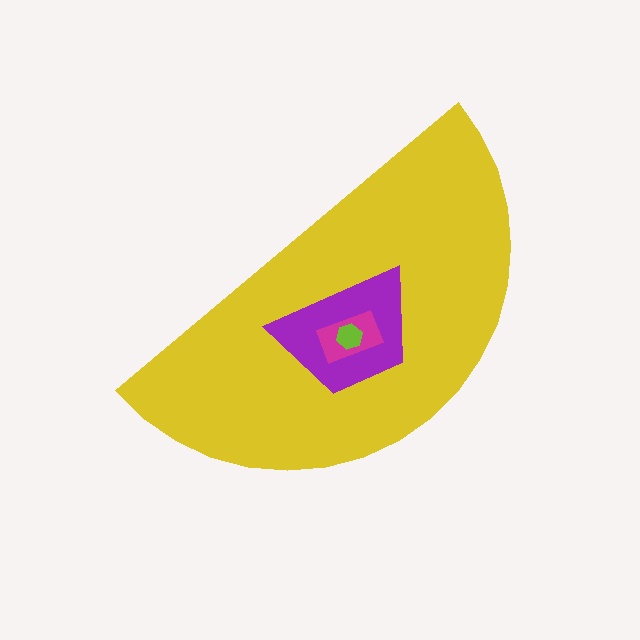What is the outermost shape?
The yellow semicircle.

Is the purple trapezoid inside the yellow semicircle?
Yes.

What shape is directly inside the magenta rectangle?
The lime hexagon.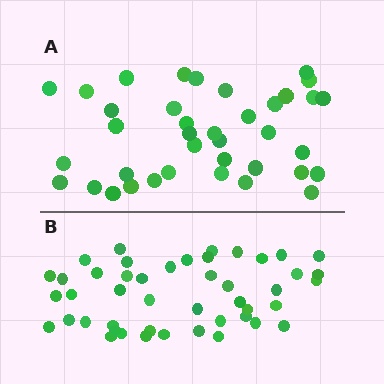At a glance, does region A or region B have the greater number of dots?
Region B (the bottom region) has more dots.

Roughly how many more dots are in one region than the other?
Region B has roughly 8 or so more dots than region A.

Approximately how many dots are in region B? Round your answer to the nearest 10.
About 50 dots. (The exact count is 46, which rounds to 50.)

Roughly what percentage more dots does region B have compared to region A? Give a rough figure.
About 20% more.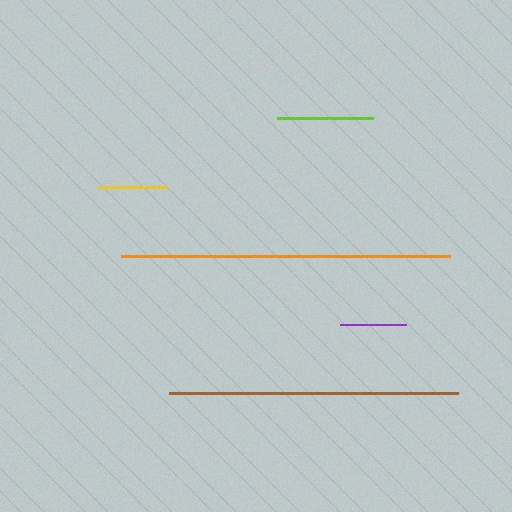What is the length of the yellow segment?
The yellow segment is approximately 69 pixels long.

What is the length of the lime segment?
The lime segment is approximately 95 pixels long.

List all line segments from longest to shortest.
From longest to shortest: orange, brown, lime, yellow, purple.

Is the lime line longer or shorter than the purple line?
The lime line is longer than the purple line.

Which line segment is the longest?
The orange line is the longest at approximately 330 pixels.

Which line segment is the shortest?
The purple line is the shortest at approximately 67 pixels.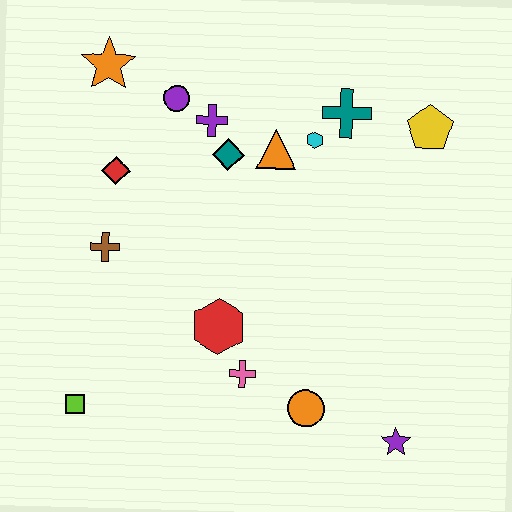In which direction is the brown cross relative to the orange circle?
The brown cross is to the left of the orange circle.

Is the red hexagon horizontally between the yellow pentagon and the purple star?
No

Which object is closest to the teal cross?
The cyan hexagon is closest to the teal cross.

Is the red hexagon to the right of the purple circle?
Yes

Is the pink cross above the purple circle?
No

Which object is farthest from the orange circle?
The orange star is farthest from the orange circle.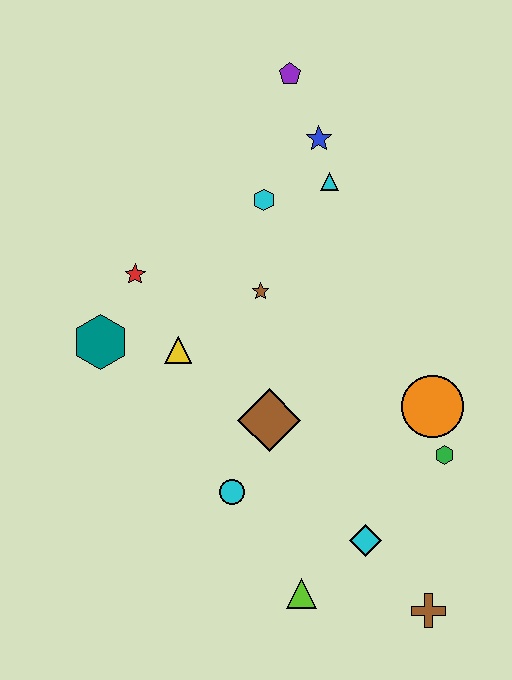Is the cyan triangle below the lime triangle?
No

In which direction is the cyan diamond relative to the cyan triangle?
The cyan diamond is below the cyan triangle.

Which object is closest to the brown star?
The cyan hexagon is closest to the brown star.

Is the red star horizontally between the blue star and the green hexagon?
No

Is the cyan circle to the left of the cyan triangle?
Yes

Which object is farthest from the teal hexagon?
The brown cross is farthest from the teal hexagon.